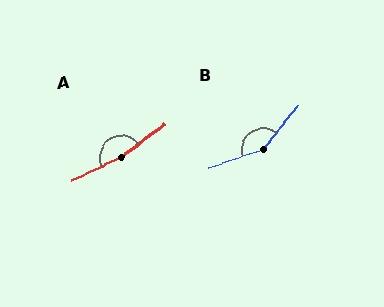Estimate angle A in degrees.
Approximately 169 degrees.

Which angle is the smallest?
B, at approximately 147 degrees.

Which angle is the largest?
A, at approximately 169 degrees.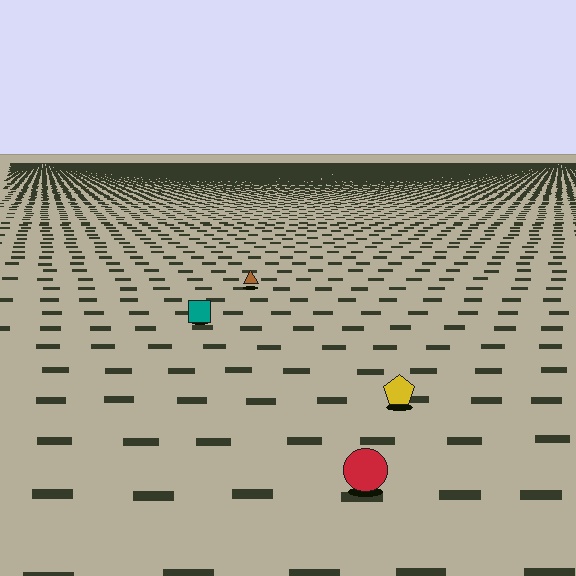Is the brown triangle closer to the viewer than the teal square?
No. The teal square is closer — you can tell from the texture gradient: the ground texture is coarser near it.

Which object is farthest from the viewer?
The brown triangle is farthest from the viewer. It appears smaller and the ground texture around it is denser.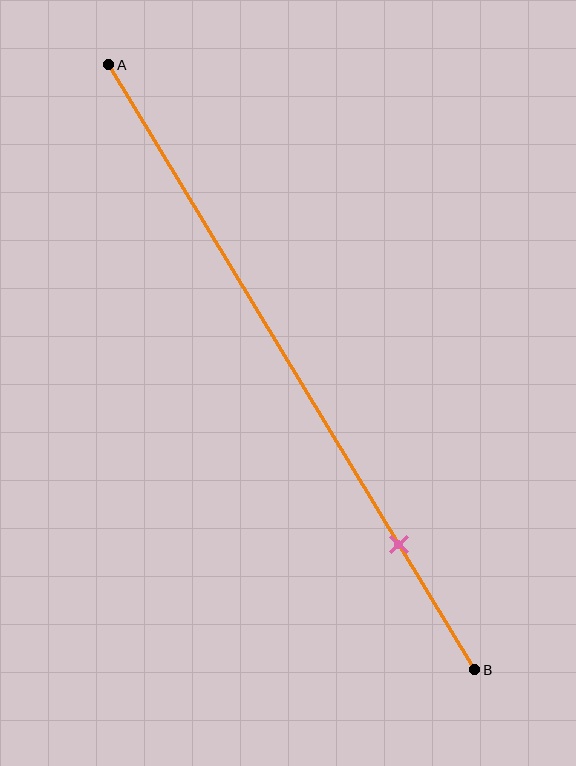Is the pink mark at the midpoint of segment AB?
No, the mark is at about 80% from A, not at the 50% midpoint.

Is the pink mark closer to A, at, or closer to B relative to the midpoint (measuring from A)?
The pink mark is closer to point B than the midpoint of segment AB.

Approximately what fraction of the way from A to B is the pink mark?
The pink mark is approximately 80% of the way from A to B.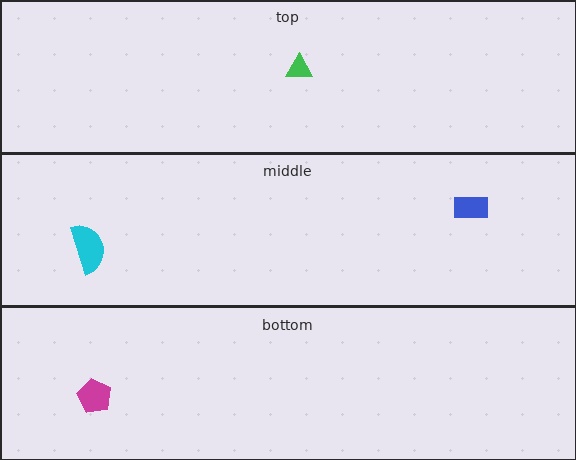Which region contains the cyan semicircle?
The middle region.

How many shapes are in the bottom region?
1.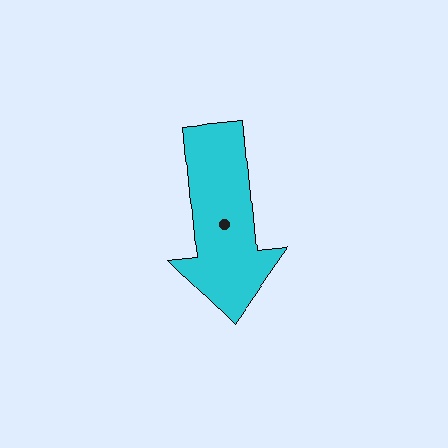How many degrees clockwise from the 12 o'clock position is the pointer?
Approximately 175 degrees.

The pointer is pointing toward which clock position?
Roughly 6 o'clock.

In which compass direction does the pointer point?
South.